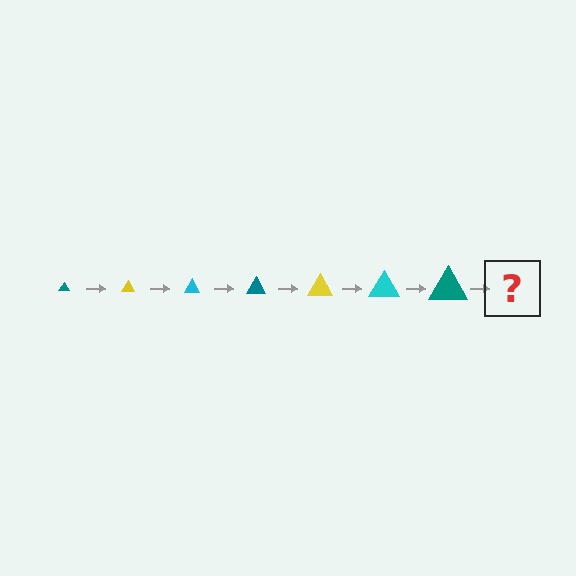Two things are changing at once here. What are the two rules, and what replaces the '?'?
The two rules are that the triangle grows larger each step and the color cycles through teal, yellow, and cyan. The '?' should be a yellow triangle, larger than the previous one.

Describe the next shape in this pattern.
It should be a yellow triangle, larger than the previous one.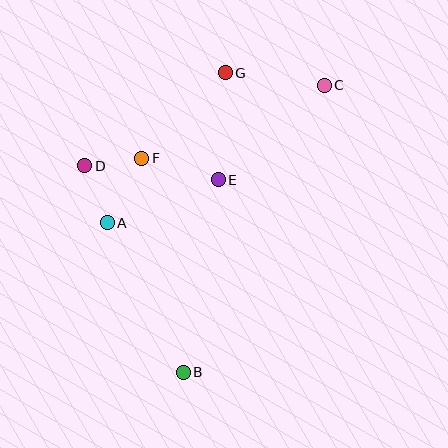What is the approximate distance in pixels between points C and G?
The distance between C and G is approximately 100 pixels.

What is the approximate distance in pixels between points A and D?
The distance between A and D is approximately 62 pixels.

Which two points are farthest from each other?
Points B and C are farthest from each other.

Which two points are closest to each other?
Points D and F are closest to each other.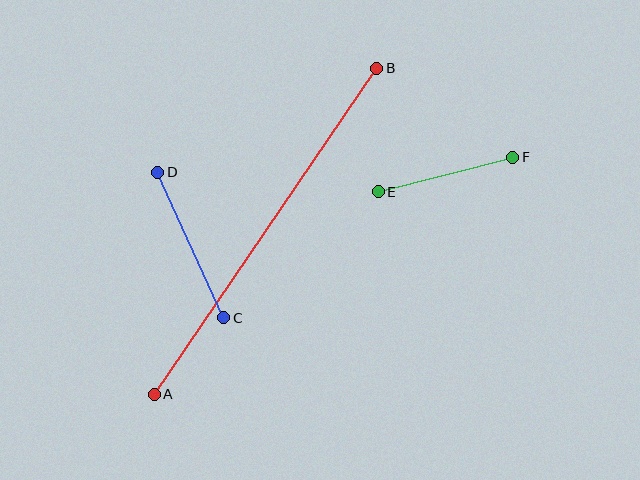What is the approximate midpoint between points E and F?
The midpoint is at approximately (445, 175) pixels.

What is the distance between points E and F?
The distance is approximately 139 pixels.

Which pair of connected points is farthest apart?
Points A and B are farthest apart.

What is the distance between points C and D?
The distance is approximately 160 pixels.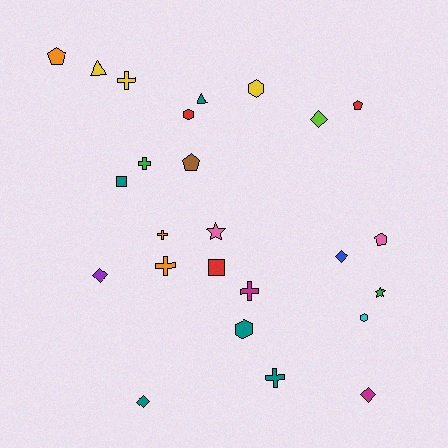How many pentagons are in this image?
There are 4 pentagons.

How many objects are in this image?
There are 25 objects.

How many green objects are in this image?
There are 2 green objects.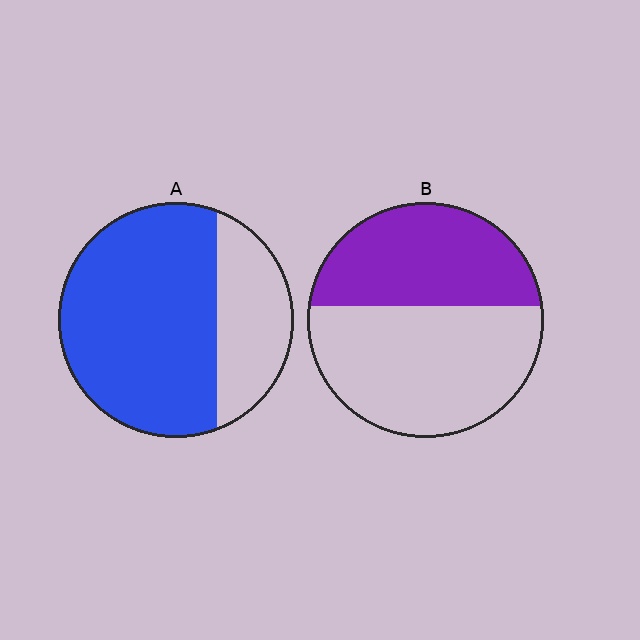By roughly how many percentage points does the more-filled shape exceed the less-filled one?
By roughly 30 percentage points (A over B).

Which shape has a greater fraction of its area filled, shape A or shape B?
Shape A.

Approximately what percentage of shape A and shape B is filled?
A is approximately 70% and B is approximately 40%.